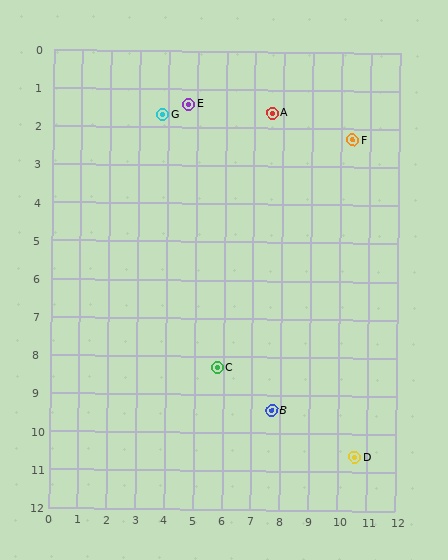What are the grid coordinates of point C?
Point C is at approximately (5.8, 8.3).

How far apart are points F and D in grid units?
Points F and D are about 8.3 grid units apart.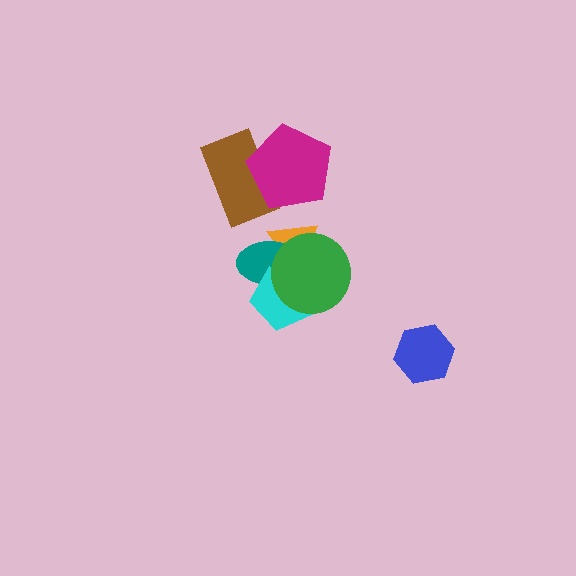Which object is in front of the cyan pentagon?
The green circle is in front of the cyan pentagon.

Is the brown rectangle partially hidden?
Yes, it is partially covered by another shape.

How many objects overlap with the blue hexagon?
0 objects overlap with the blue hexagon.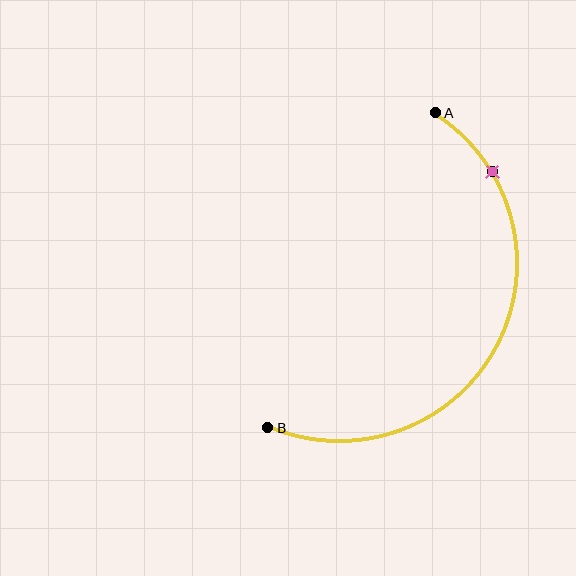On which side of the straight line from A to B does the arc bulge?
The arc bulges to the right of the straight line connecting A and B.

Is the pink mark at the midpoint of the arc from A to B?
No. The pink mark lies on the arc but is closer to endpoint A. The arc midpoint would be at the point on the curve equidistant along the arc from both A and B.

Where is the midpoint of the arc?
The arc midpoint is the point on the curve farthest from the straight line joining A and B. It sits to the right of that line.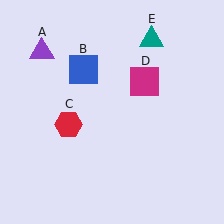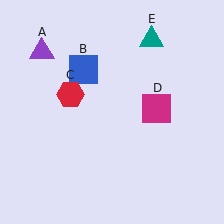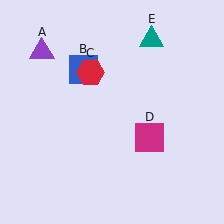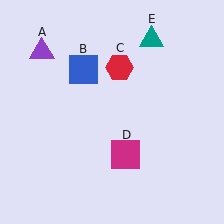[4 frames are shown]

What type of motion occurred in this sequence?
The red hexagon (object C), magenta square (object D) rotated clockwise around the center of the scene.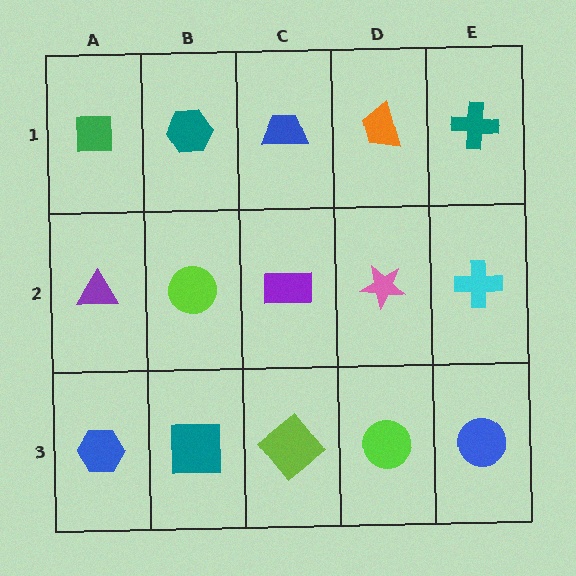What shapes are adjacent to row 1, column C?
A purple rectangle (row 2, column C), a teal hexagon (row 1, column B), an orange trapezoid (row 1, column D).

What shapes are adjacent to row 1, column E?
A cyan cross (row 2, column E), an orange trapezoid (row 1, column D).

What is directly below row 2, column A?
A blue hexagon.